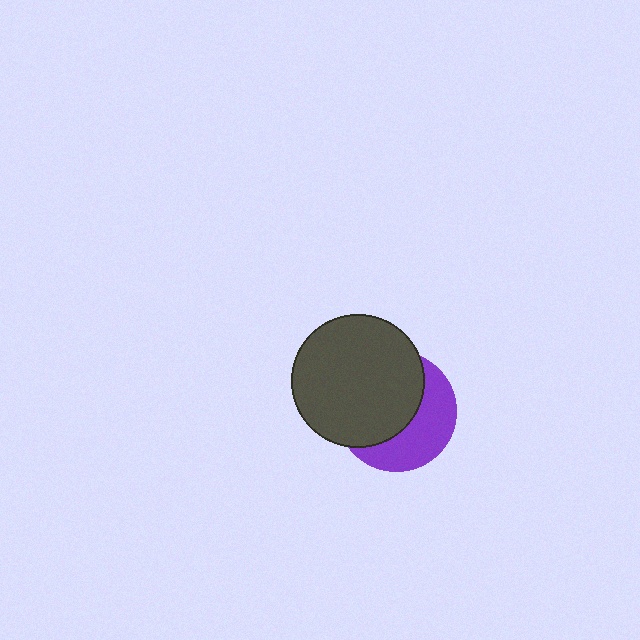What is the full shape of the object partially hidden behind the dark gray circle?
The partially hidden object is a purple circle.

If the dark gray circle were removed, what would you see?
You would see the complete purple circle.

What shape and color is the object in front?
The object in front is a dark gray circle.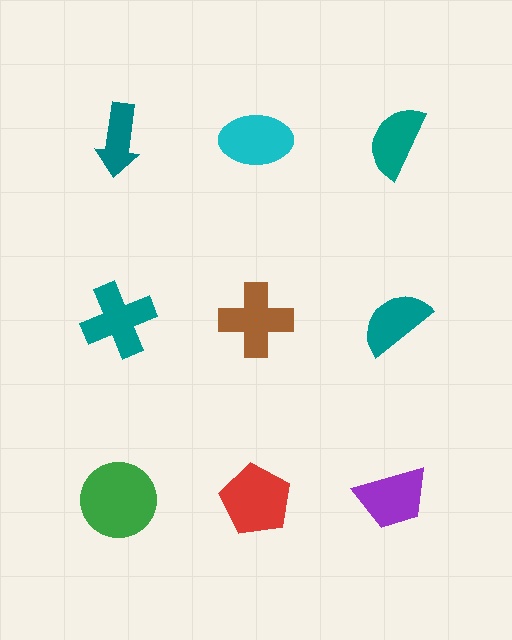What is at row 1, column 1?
A teal arrow.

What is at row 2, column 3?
A teal semicircle.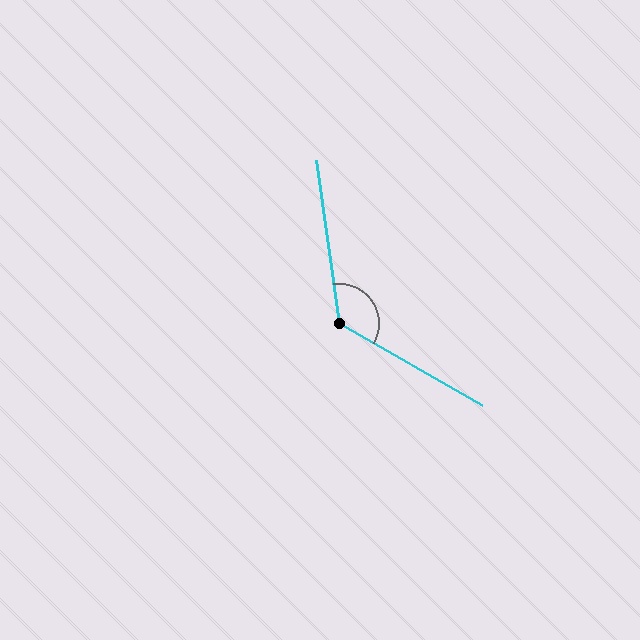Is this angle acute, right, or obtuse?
It is obtuse.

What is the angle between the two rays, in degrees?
Approximately 128 degrees.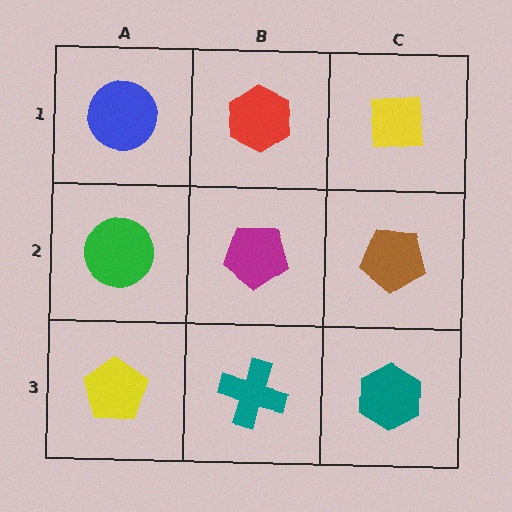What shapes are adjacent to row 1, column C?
A brown pentagon (row 2, column C), a red hexagon (row 1, column B).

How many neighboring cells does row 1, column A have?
2.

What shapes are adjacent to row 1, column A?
A green circle (row 2, column A), a red hexagon (row 1, column B).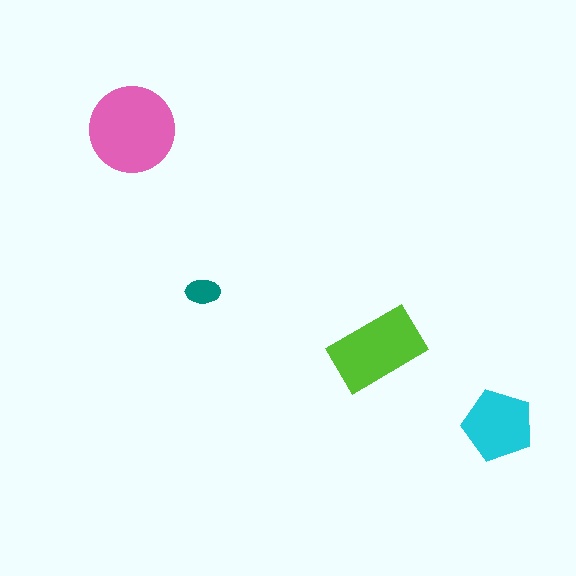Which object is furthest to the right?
The cyan pentagon is rightmost.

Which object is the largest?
The pink circle.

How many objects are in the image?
There are 4 objects in the image.